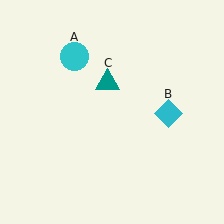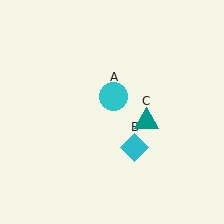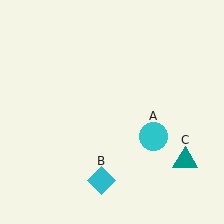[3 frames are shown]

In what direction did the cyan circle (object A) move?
The cyan circle (object A) moved down and to the right.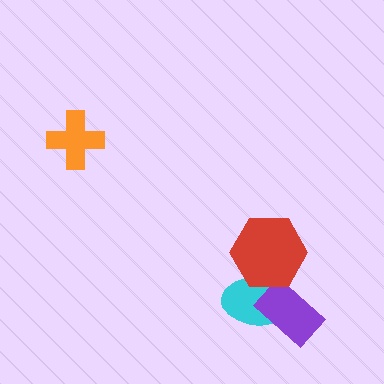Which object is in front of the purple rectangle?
The red hexagon is in front of the purple rectangle.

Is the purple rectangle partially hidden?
Yes, it is partially covered by another shape.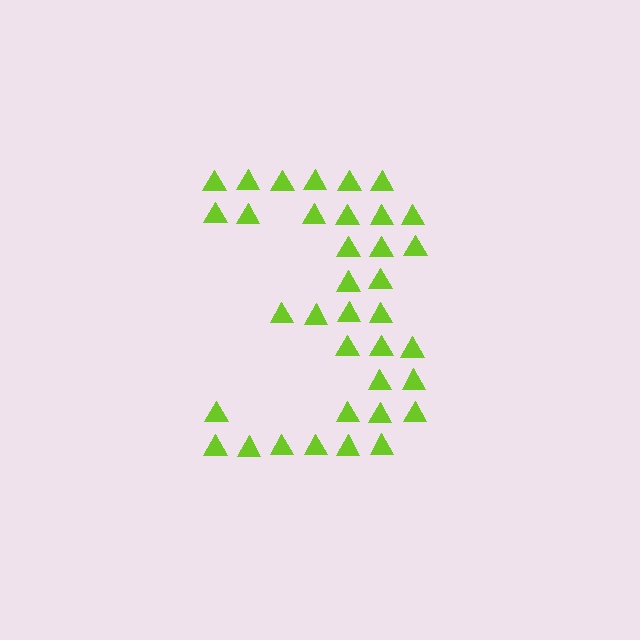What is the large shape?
The large shape is the digit 3.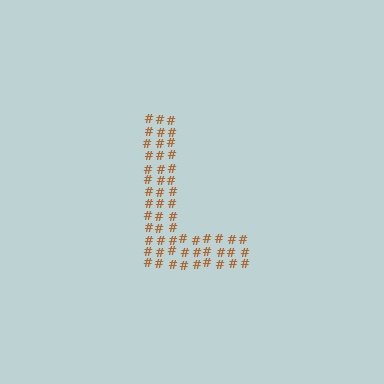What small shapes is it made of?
It is made of small hash symbols.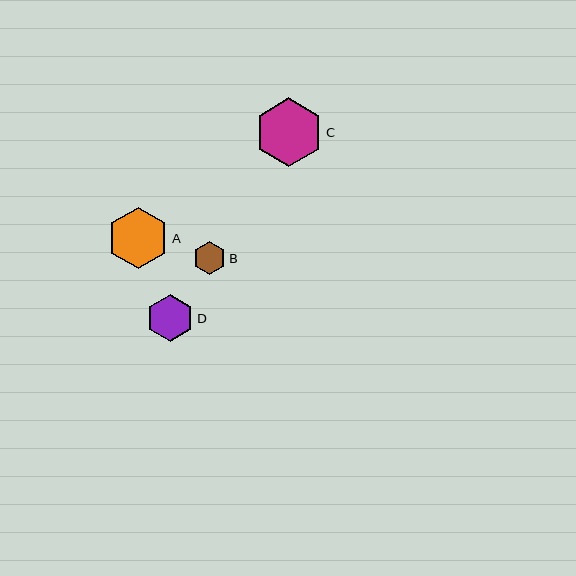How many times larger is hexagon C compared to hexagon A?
Hexagon C is approximately 1.1 times the size of hexagon A.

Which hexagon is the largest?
Hexagon C is the largest with a size of approximately 69 pixels.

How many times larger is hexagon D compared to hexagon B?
Hexagon D is approximately 1.4 times the size of hexagon B.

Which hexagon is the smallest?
Hexagon B is the smallest with a size of approximately 33 pixels.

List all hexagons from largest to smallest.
From largest to smallest: C, A, D, B.